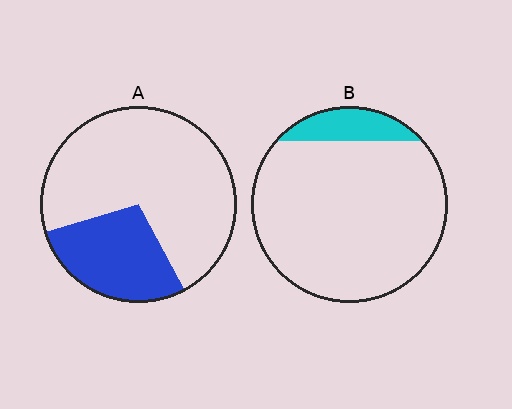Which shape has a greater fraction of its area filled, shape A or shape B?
Shape A.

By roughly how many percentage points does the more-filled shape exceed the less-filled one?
By roughly 15 percentage points (A over B).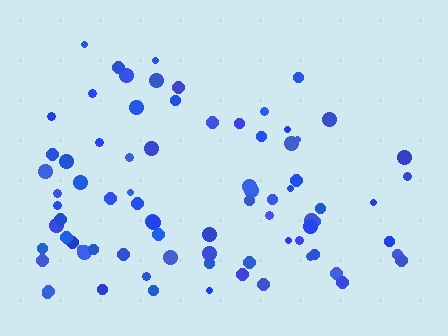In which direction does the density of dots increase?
From top to bottom, with the bottom side densest.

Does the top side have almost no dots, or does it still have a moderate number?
Still a moderate number, just noticeably fewer than the bottom.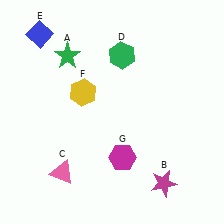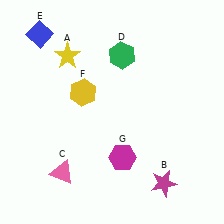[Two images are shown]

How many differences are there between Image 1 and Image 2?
There is 1 difference between the two images.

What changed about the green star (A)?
In Image 1, A is green. In Image 2, it changed to yellow.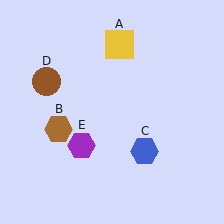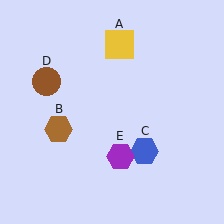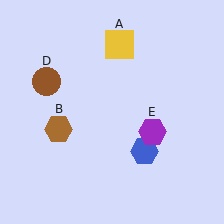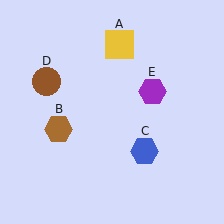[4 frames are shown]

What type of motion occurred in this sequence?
The purple hexagon (object E) rotated counterclockwise around the center of the scene.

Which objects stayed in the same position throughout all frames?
Yellow square (object A) and brown hexagon (object B) and blue hexagon (object C) and brown circle (object D) remained stationary.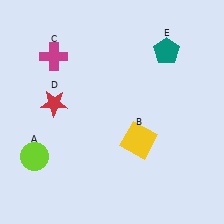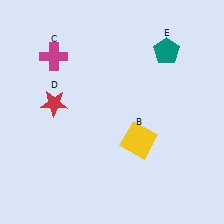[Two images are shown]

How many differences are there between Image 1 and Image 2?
There is 1 difference between the two images.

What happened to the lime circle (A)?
The lime circle (A) was removed in Image 2. It was in the bottom-left area of Image 1.